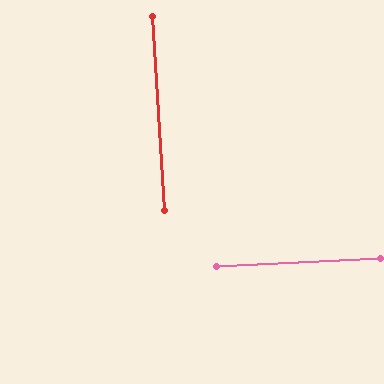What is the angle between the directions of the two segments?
Approximately 89 degrees.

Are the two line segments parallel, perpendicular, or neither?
Perpendicular — they meet at approximately 89°.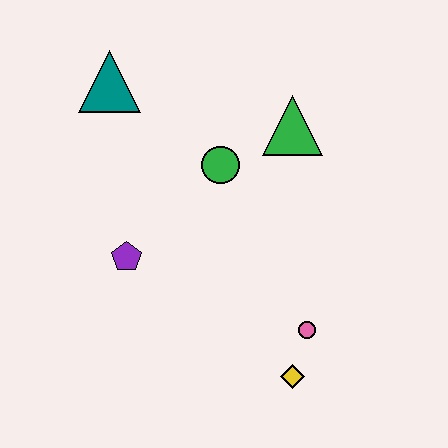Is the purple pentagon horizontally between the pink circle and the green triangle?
No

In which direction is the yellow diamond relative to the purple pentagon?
The yellow diamond is to the right of the purple pentagon.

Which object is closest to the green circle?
The green triangle is closest to the green circle.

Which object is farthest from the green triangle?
The yellow diamond is farthest from the green triangle.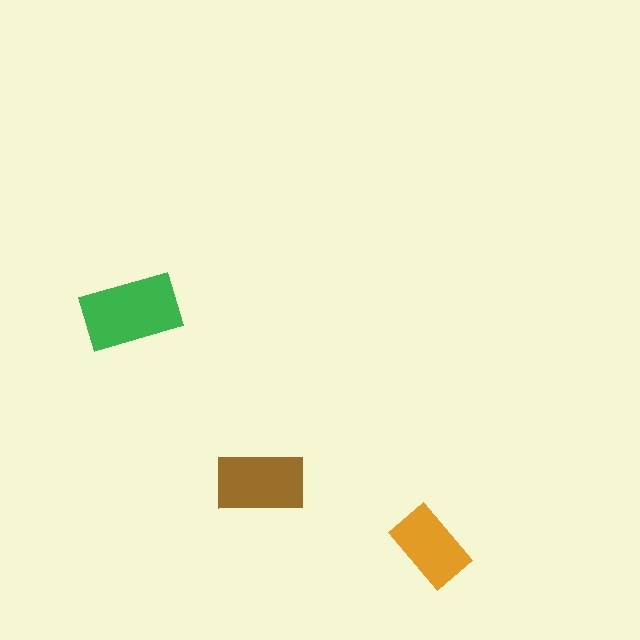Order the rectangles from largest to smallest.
the green one, the brown one, the orange one.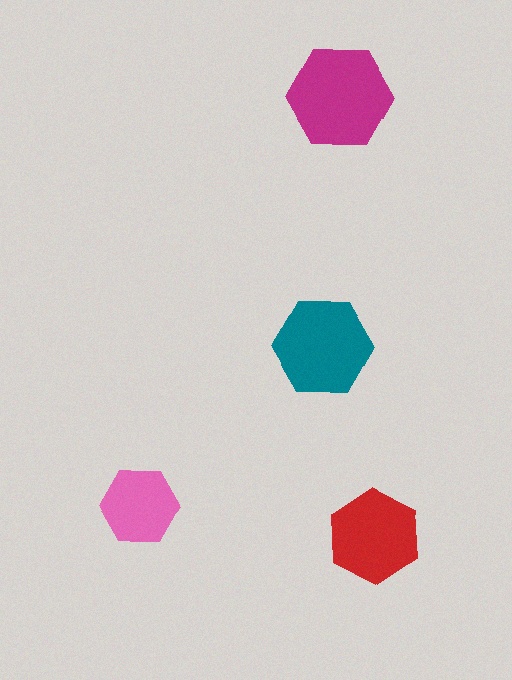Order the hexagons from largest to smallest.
the magenta one, the teal one, the red one, the pink one.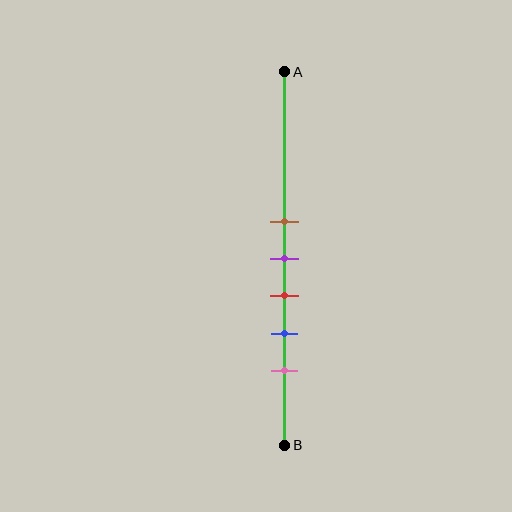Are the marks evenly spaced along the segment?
Yes, the marks are approximately evenly spaced.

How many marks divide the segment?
There are 5 marks dividing the segment.